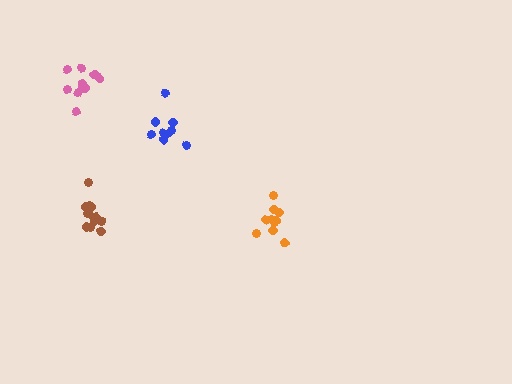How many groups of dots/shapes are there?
There are 4 groups.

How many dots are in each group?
Group 1: 10 dots, Group 2: 9 dots, Group 3: 13 dots, Group 4: 10 dots (42 total).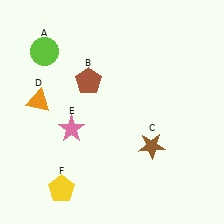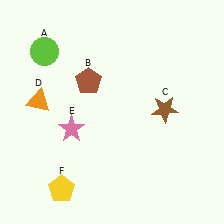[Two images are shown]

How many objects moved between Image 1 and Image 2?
1 object moved between the two images.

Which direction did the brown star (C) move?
The brown star (C) moved up.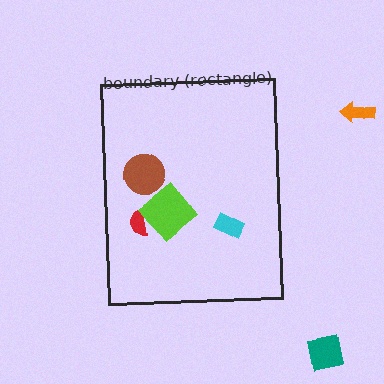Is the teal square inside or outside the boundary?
Outside.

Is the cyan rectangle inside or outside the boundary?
Inside.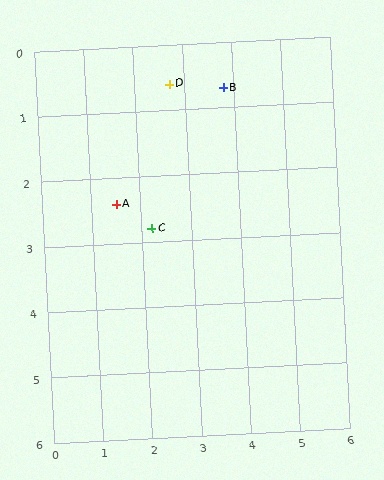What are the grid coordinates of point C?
Point C is at approximately (2.2, 2.8).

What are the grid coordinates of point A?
Point A is at approximately (1.5, 2.4).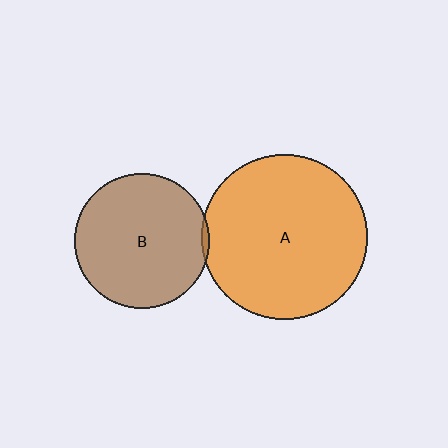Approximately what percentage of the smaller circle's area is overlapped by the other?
Approximately 5%.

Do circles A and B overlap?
Yes.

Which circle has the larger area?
Circle A (orange).